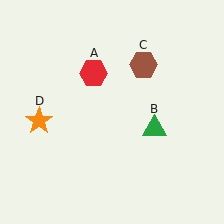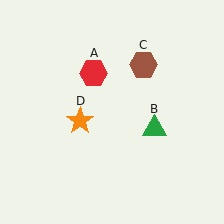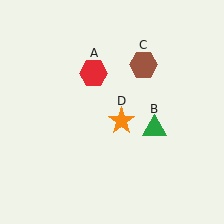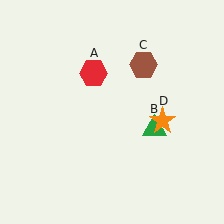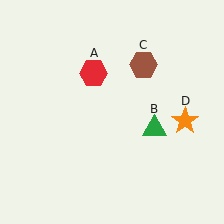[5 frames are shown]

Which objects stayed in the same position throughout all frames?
Red hexagon (object A) and green triangle (object B) and brown hexagon (object C) remained stationary.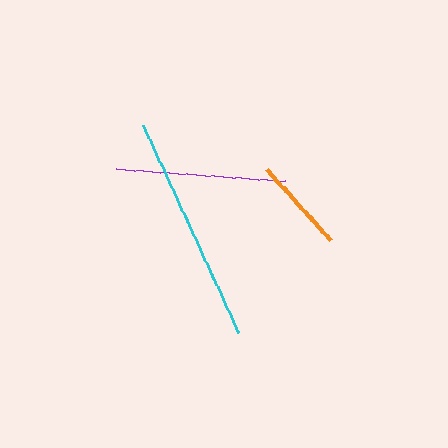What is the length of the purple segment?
The purple segment is approximately 170 pixels long.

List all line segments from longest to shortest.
From longest to shortest: cyan, purple, orange.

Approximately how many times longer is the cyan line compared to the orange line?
The cyan line is approximately 2.4 times the length of the orange line.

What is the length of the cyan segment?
The cyan segment is approximately 229 pixels long.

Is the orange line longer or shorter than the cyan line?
The cyan line is longer than the orange line.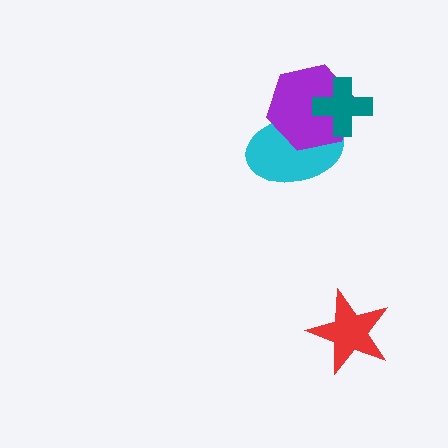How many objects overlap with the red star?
0 objects overlap with the red star.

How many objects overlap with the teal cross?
2 objects overlap with the teal cross.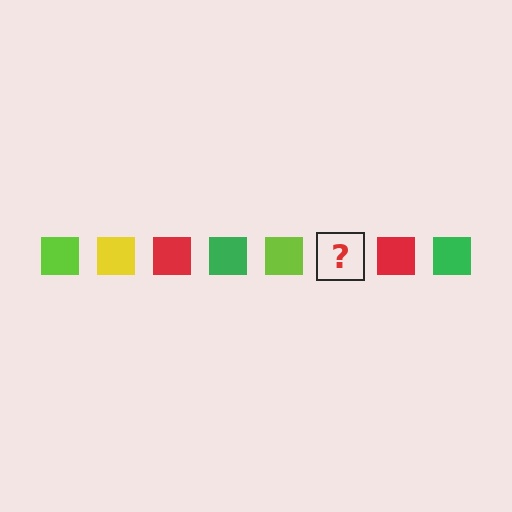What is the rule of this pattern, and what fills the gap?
The rule is that the pattern cycles through lime, yellow, red, green squares. The gap should be filled with a yellow square.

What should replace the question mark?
The question mark should be replaced with a yellow square.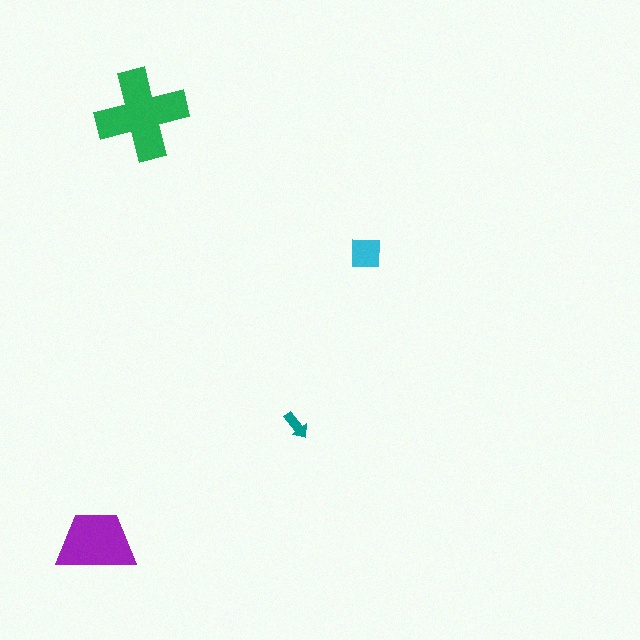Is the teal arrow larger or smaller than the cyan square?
Smaller.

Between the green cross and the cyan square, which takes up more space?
The green cross.